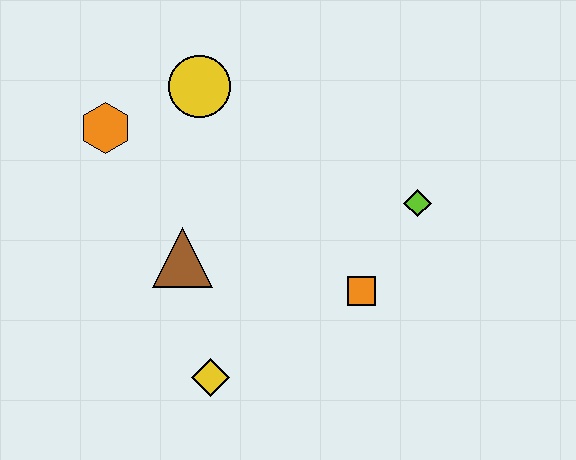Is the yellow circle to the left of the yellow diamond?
Yes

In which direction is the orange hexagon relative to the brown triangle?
The orange hexagon is above the brown triangle.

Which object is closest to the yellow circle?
The orange hexagon is closest to the yellow circle.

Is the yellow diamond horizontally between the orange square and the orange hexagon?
Yes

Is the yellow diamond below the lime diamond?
Yes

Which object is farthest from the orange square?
The orange hexagon is farthest from the orange square.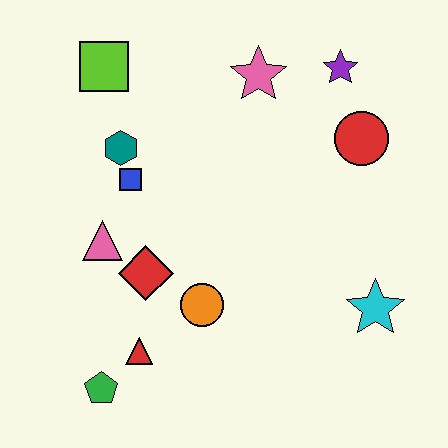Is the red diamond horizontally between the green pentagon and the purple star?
Yes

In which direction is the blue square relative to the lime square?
The blue square is below the lime square.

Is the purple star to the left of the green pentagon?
No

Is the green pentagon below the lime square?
Yes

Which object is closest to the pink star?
The purple star is closest to the pink star.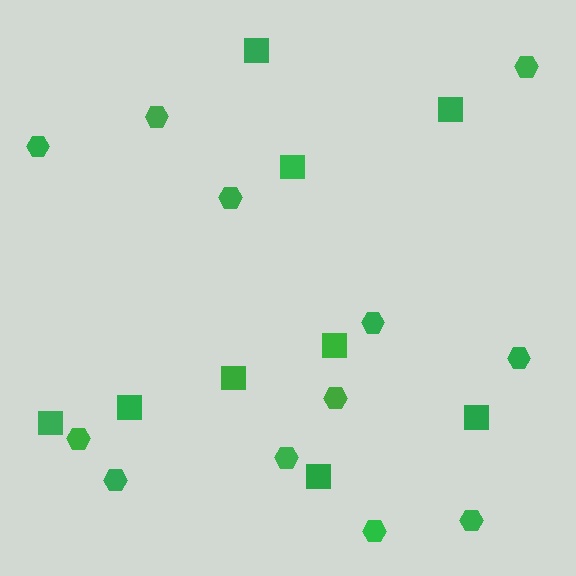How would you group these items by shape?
There are 2 groups: one group of hexagons (12) and one group of squares (9).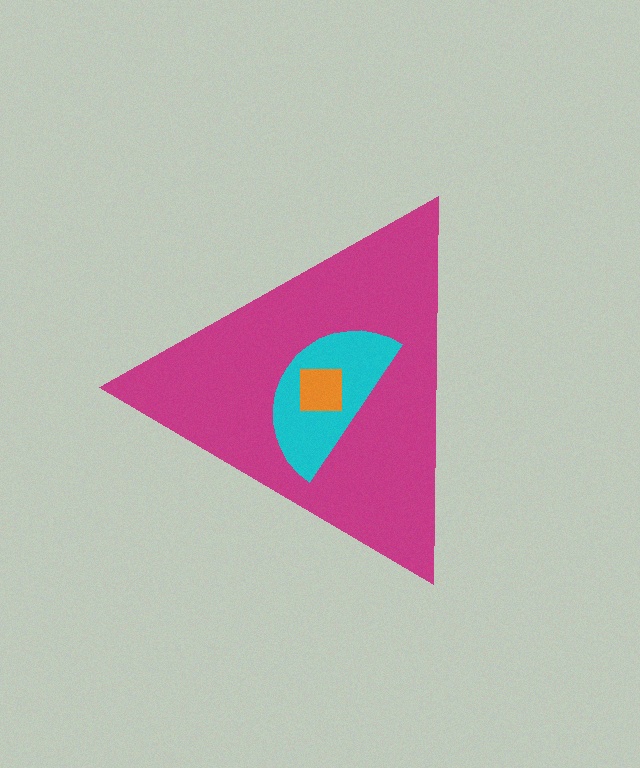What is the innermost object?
The orange square.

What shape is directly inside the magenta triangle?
The cyan semicircle.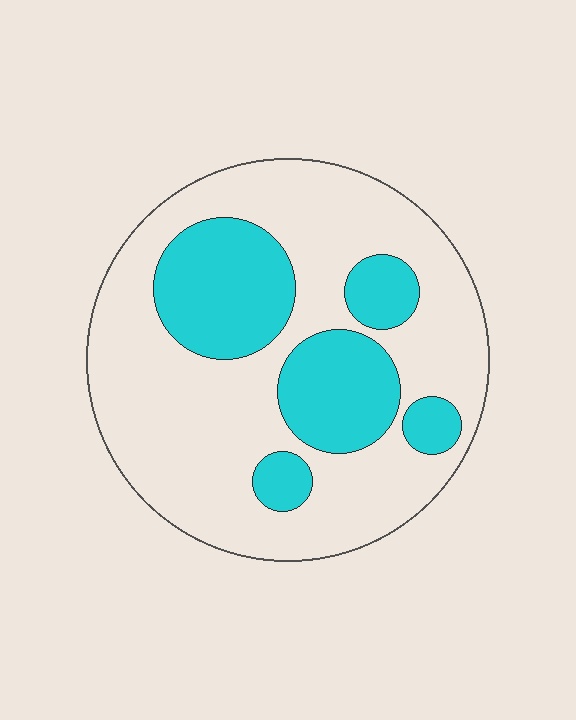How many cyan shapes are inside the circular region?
5.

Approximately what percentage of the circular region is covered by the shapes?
Approximately 30%.